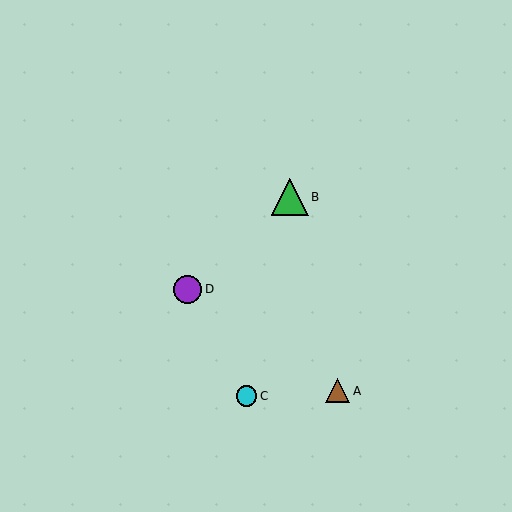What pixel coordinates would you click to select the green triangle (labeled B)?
Click at (290, 197) to select the green triangle B.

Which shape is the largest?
The green triangle (labeled B) is the largest.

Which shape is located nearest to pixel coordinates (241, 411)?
The cyan circle (labeled C) at (247, 396) is nearest to that location.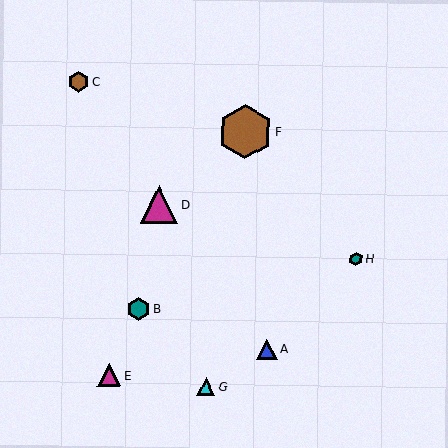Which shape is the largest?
The brown hexagon (labeled F) is the largest.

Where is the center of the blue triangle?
The center of the blue triangle is at (267, 349).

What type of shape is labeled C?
Shape C is a brown hexagon.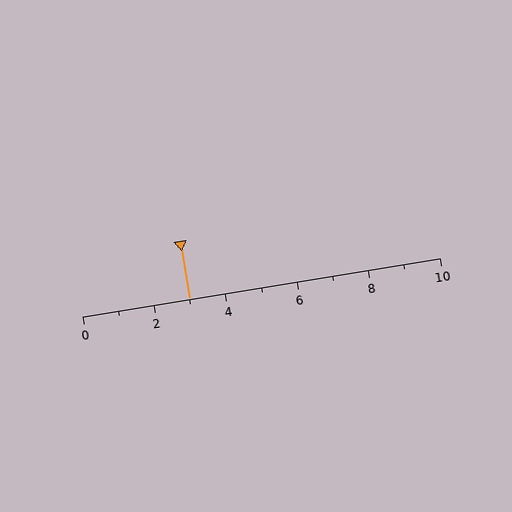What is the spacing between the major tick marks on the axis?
The major ticks are spaced 2 apart.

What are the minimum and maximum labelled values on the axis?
The axis runs from 0 to 10.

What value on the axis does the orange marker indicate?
The marker indicates approximately 3.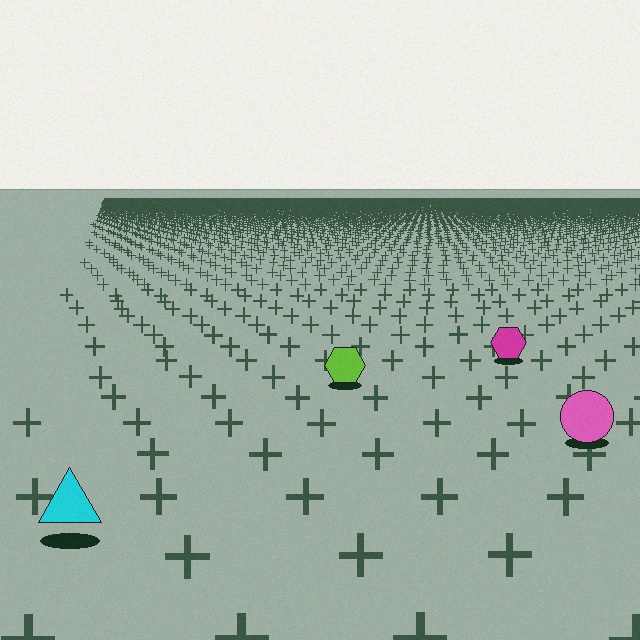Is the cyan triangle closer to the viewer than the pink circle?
Yes. The cyan triangle is closer — you can tell from the texture gradient: the ground texture is coarser near it.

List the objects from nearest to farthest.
From nearest to farthest: the cyan triangle, the pink circle, the lime hexagon, the magenta hexagon.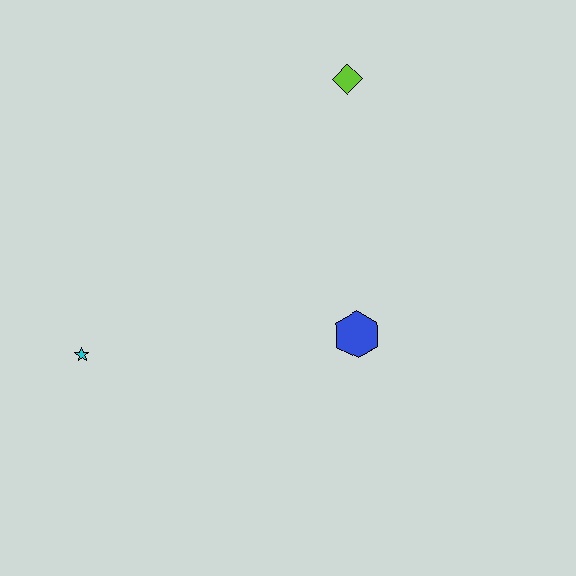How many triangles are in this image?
There are no triangles.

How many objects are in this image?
There are 3 objects.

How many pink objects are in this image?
There are no pink objects.